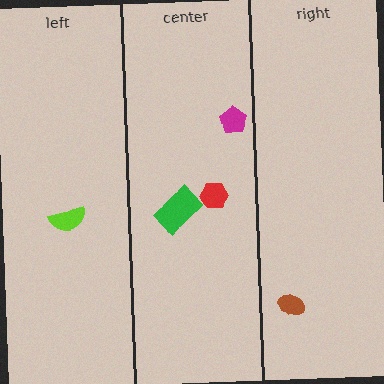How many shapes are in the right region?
1.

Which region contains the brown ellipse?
The right region.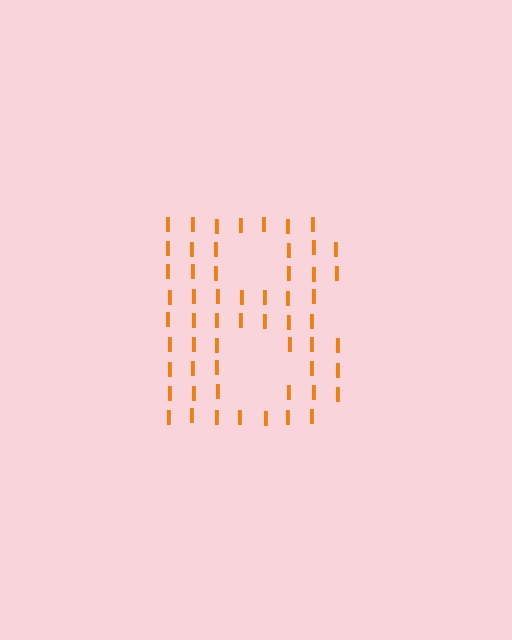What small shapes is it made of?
It is made of small letter I's.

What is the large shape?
The large shape is the letter B.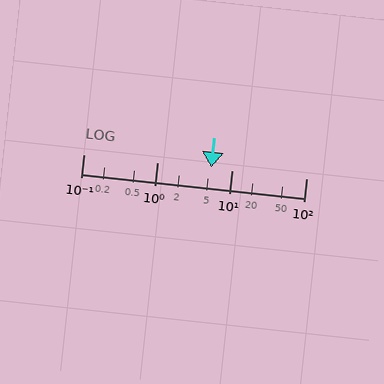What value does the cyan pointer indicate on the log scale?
The pointer indicates approximately 5.2.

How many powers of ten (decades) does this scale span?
The scale spans 3 decades, from 0.1 to 100.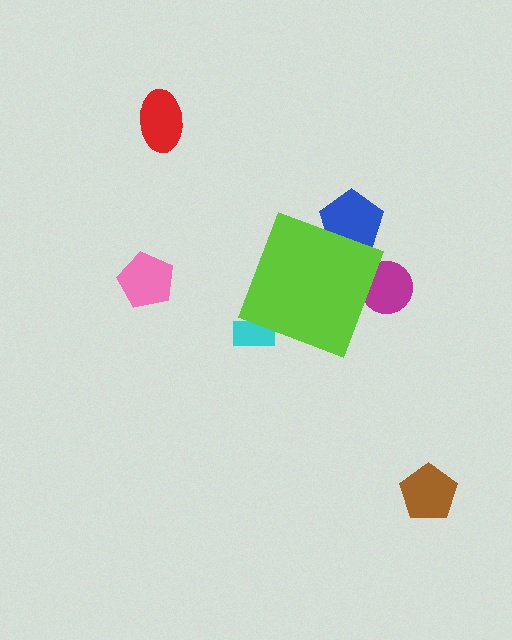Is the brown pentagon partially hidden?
No, the brown pentagon is fully visible.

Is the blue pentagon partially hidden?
Yes, the blue pentagon is partially hidden behind the lime diamond.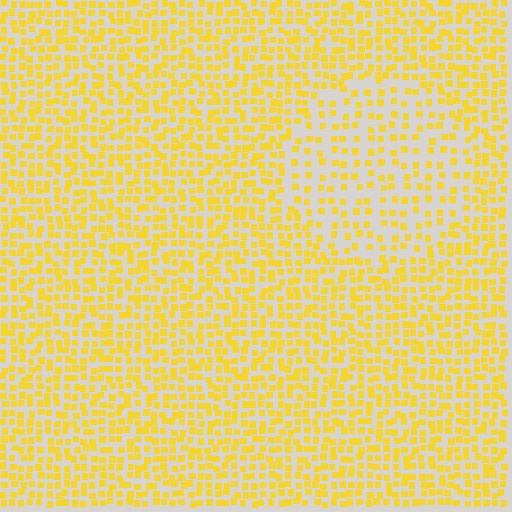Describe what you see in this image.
The image contains small yellow elements arranged at two different densities. A circle-shaped region is visible where the elements are less densely packed than the surrounding area.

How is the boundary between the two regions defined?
The boundary is defined by a change in element density (approximately 1.9x ratio). All elements are the same color, size, and shape.